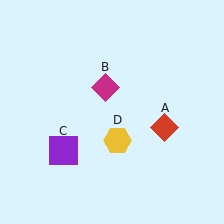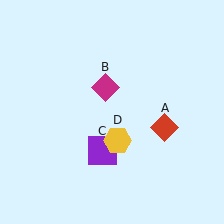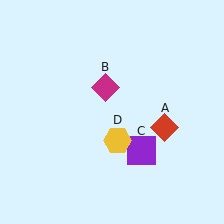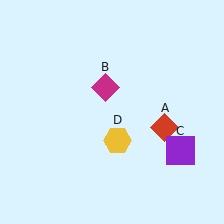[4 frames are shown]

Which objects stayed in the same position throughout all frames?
Red diamond (object A) and magenta diamond (object B) and yellow hexagon (object D) remained stationary.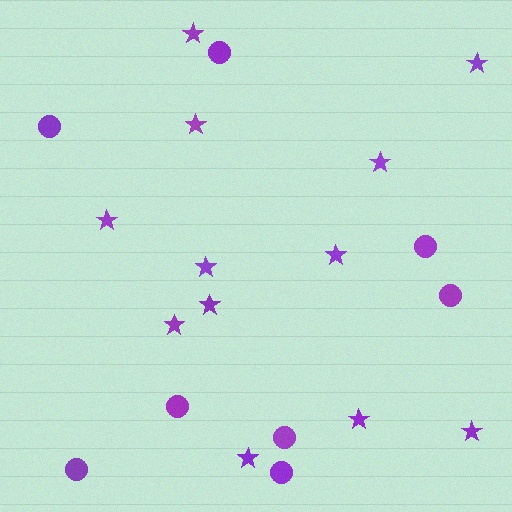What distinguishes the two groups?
There are 2 groups: one group of stars (12) and one group of circles (8).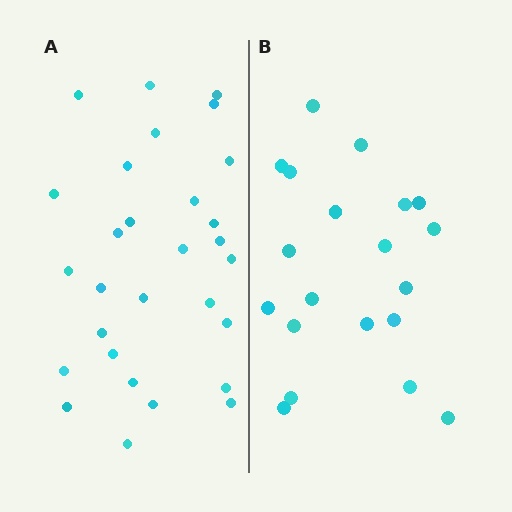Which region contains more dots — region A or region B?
Region A (the left region) has more dots.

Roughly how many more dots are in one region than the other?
Region A has roughly 8 or so more dots than region B.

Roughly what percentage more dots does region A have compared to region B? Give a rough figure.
About 45% more.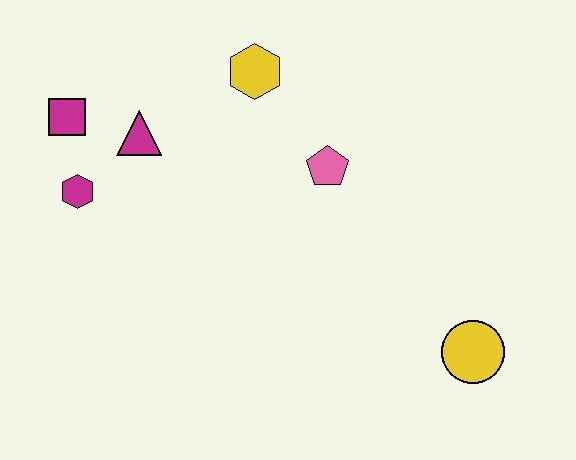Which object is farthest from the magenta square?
The yellow circle is farthest from the magenta square.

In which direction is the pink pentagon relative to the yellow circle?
The pink pentagon is above the yellow circle.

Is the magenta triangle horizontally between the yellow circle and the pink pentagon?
No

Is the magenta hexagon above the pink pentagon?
No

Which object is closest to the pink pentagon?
The yellow hexagon is closest to the pink pentagon.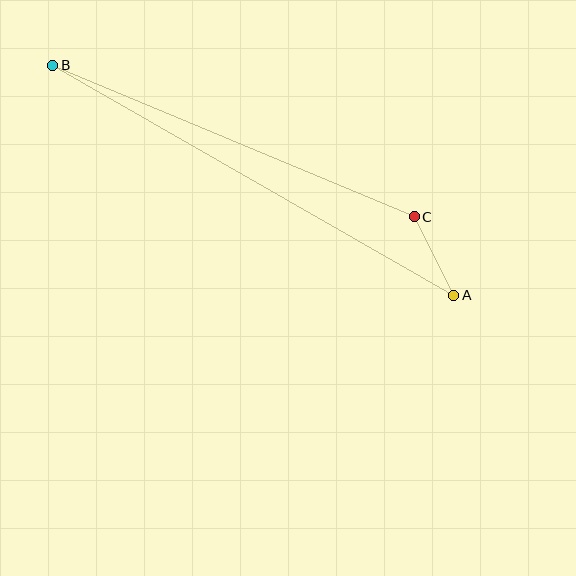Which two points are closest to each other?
Points A and C are closest to each other.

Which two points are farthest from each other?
Points A and B are farthest from each other.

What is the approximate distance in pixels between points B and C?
The distance between B and C is approximately 392 pixels.